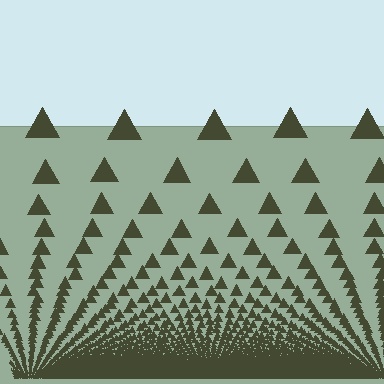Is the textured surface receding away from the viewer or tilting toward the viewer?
The surface appears to tilt toward the viewer. Texture elements get larger and sparser toward the top.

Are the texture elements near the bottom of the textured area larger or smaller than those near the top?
Smaller. The gradient is inverted — elements near the bottom are smaller and denser.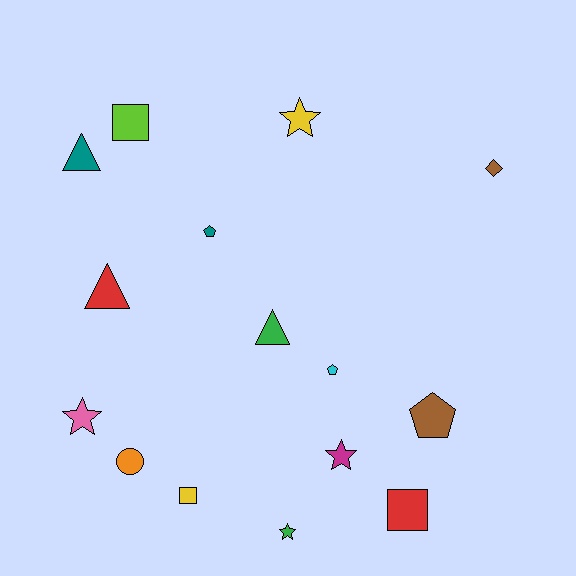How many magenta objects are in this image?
There is 1 magenta object.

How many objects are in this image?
There are 15 objects.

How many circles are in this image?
There is 1 circle.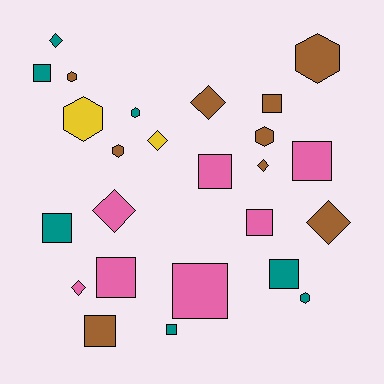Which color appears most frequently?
Brown, with 9 objects.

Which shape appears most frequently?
Square, with 11 objects.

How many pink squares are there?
There are 5 pink squares.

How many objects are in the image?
There are 25 objects.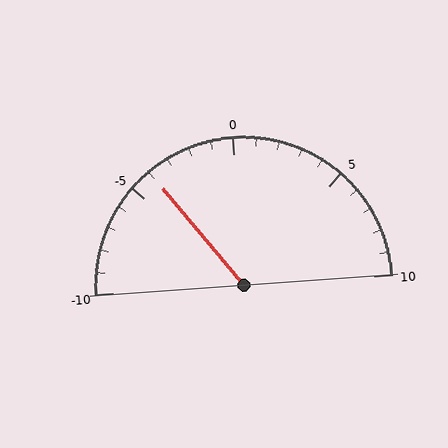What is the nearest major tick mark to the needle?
The nearest major tick mark is -5.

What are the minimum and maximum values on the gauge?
The gauge ranges from -10 to 10.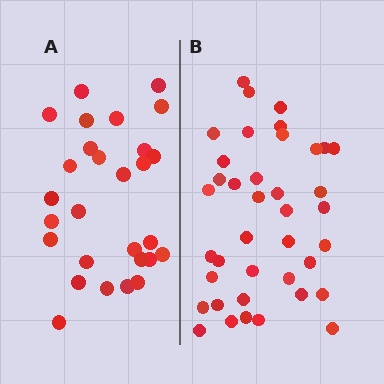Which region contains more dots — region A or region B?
Region B (the right region) has more dots.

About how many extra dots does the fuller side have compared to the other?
Region B has roughly 12 or so more dots than region A.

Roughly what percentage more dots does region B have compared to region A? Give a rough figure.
About 40% more.